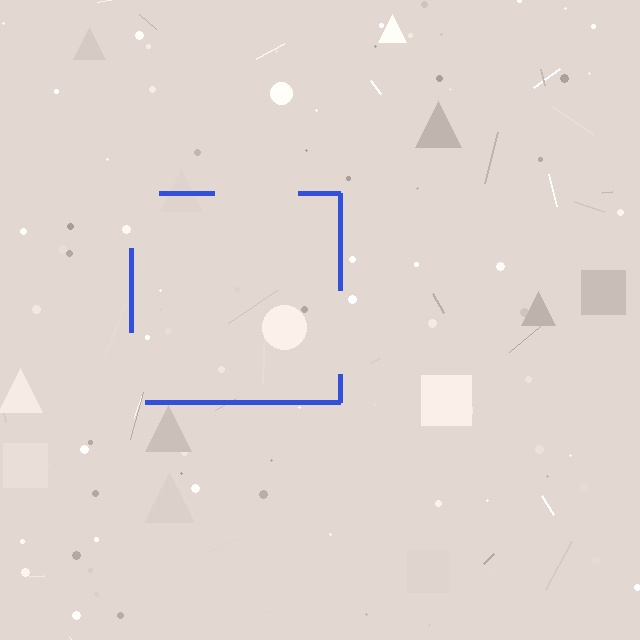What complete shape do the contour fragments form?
The contour fragments form a square.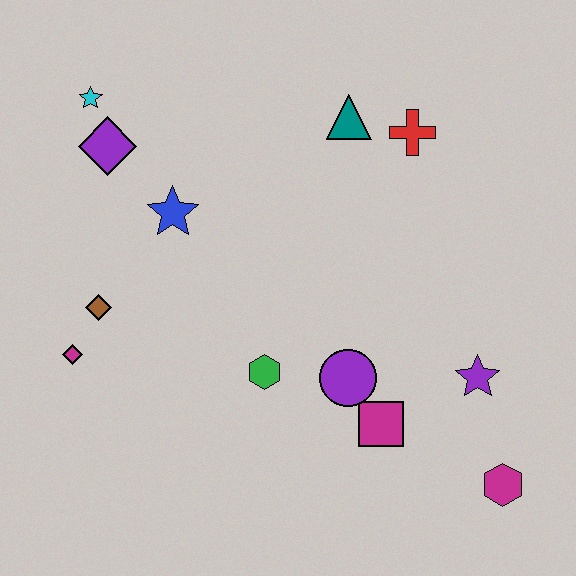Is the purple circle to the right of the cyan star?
Yes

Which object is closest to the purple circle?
The magenta square is closest to the purple circle.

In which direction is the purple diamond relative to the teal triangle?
The purple diamond is to the left of the teal triangle.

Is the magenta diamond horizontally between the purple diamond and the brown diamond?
No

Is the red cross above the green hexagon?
Yes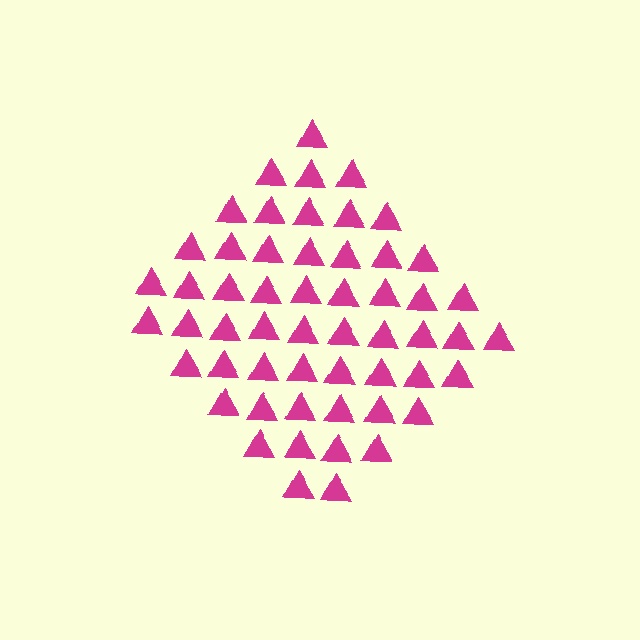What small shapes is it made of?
It is made of small triangles.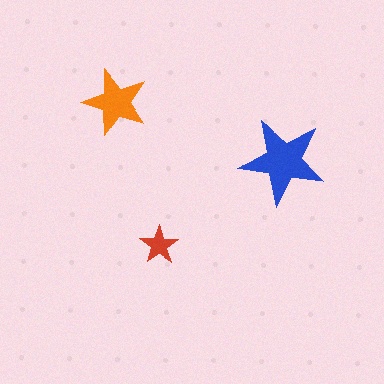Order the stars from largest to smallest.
the blue one, the orange one, the red one.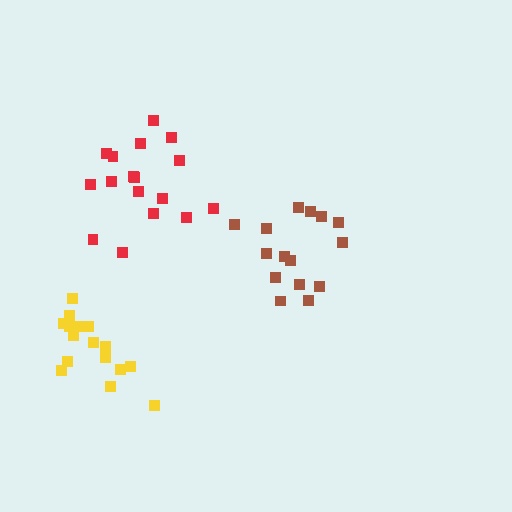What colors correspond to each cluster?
The clusters are colored: yellow, brown, red.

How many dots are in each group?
Group 1: 16 dots, Group 2: 15 dots, Group 3: 17 dots (48 total).